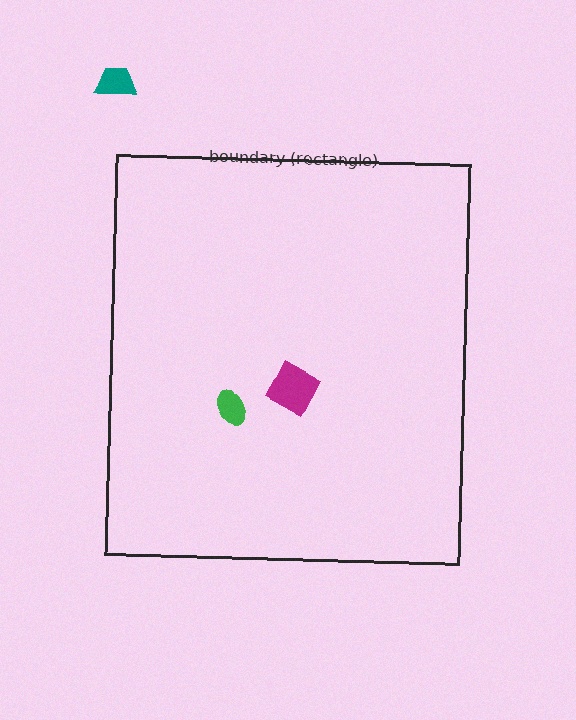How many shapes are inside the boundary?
2 inside, 1 outside.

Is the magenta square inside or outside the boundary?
Inside.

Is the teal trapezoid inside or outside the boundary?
Outside.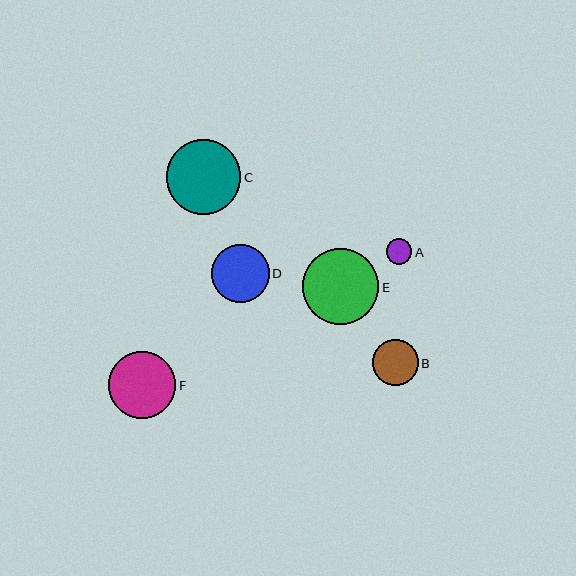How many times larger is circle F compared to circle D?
Circle F is approximately 1.2 times the size of circle D.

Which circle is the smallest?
Circle A is the smallest with a size of approximately 26 pixels.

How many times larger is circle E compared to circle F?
Circle E is approximately 1.1 times the size of circle F.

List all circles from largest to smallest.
From largest to smallest: E, C, F, D, B, A.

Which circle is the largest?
Circle E is the largest with a size of approximately 76 pixels.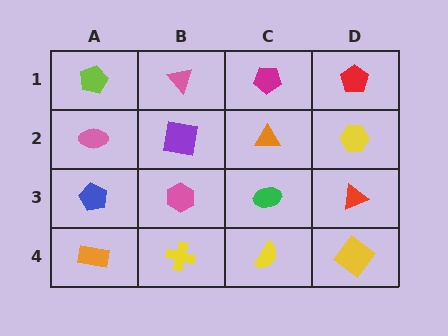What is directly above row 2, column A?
A lime pentagon.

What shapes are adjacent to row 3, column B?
A purple square (row 2, column B), a yellow cross (row 4, column B), a blue pentagon (row 3, column A), a green ellipse (row 3, column C).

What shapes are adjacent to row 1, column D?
A yellow hexagon (row 2, column D), a magenta pentagon (row 1, column C).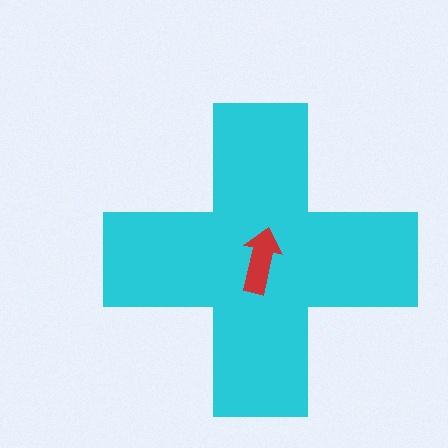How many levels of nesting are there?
2.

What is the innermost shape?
The red arrow.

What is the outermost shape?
The cyan cross.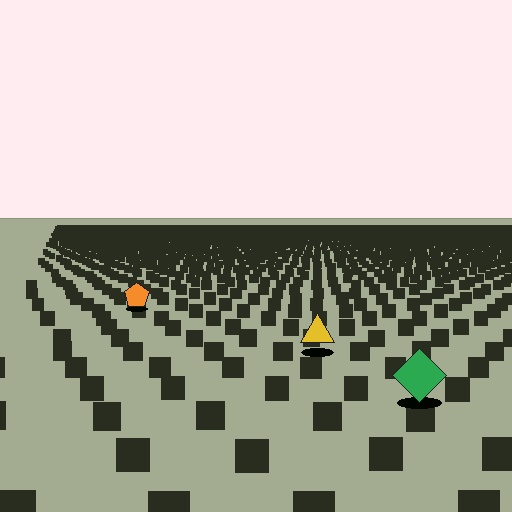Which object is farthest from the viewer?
The orange pentagon is farthest from the viewer. It appears smaller and the ground texture around it is denser.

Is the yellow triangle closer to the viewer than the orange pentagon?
Yes. The yellow triangle is closer — you can tell from the texture gradient: the ground texture is coarser near it.